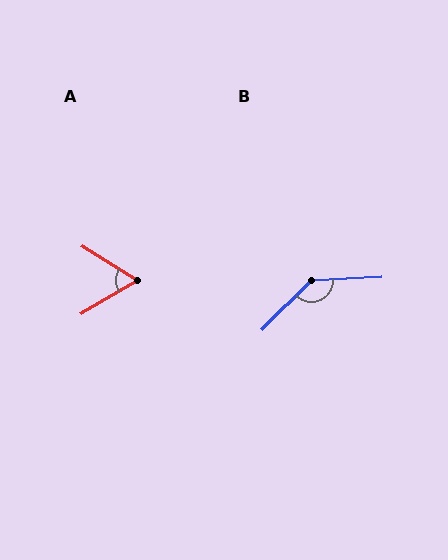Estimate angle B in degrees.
Approximately 138 degrees.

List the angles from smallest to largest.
A (62°), B (138°).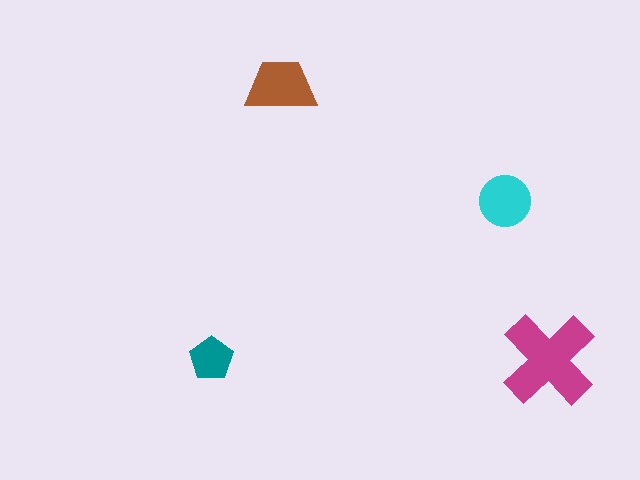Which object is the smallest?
The teal pentagon.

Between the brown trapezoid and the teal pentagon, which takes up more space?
The brown trapezoid.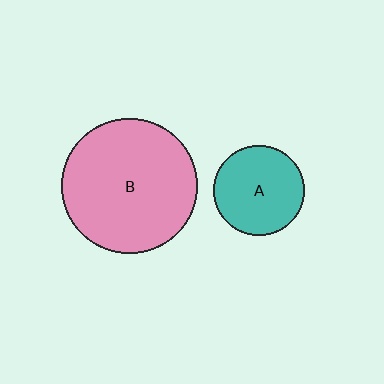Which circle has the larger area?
Circle B (pink).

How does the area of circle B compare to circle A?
Approximately 2.2 times.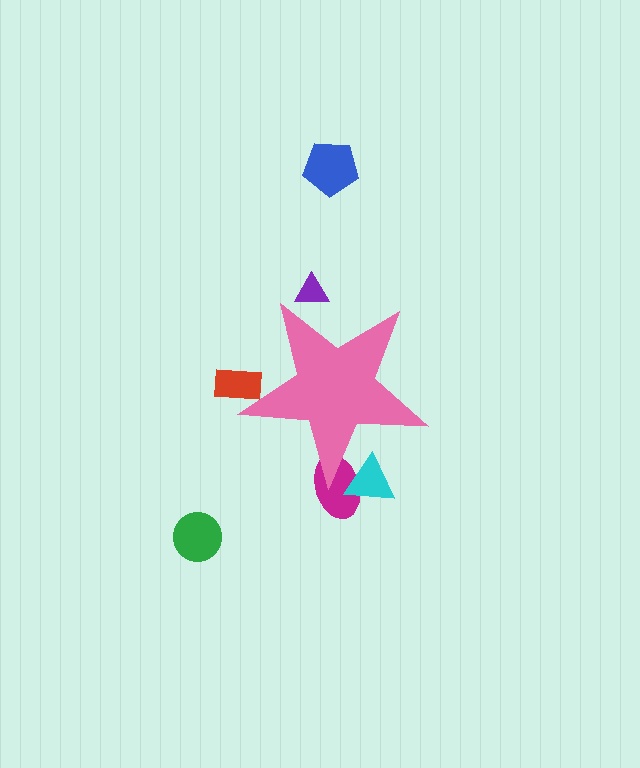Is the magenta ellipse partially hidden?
Yes, the magenta ellipse is partially hidden behind the pink star.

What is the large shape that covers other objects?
A pink star.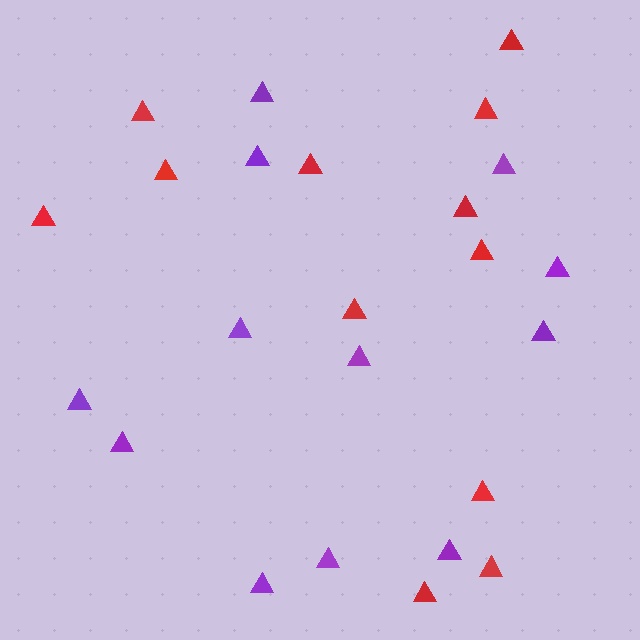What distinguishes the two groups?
There are 2 groups: one group of purple triangles (12) and one group of red triangles (12).